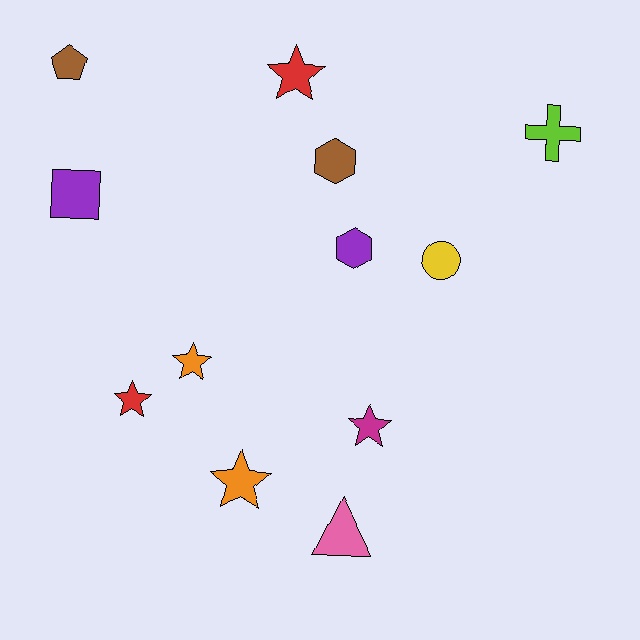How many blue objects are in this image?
There are no blue objects.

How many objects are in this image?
There are 12 objects.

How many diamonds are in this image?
There are no diamonds.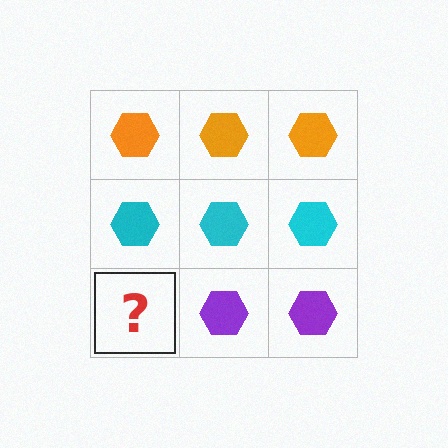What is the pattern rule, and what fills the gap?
The rule is that each row has a consistent color. The gap should be filled with a purple hexagon.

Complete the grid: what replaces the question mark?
The question mark should be replaced with a purple hexagon.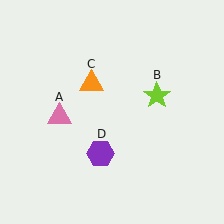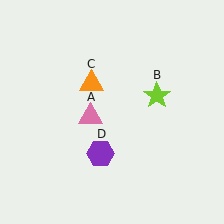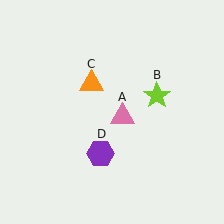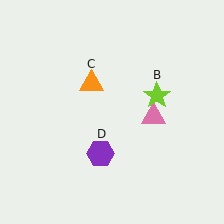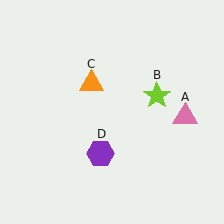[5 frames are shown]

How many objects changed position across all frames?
1 object changed position: pink triangle (object A).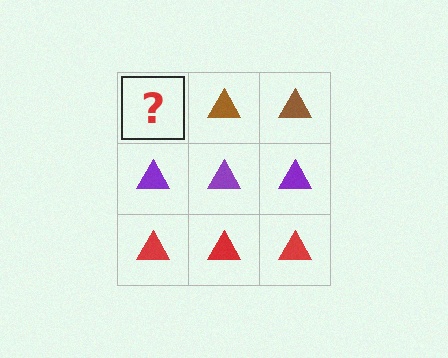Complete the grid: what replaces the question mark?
The question mark should be replaced with a brown triangle.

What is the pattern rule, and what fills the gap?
The rule is that each row has a consistent color. The gap should be filled with a brown triangle.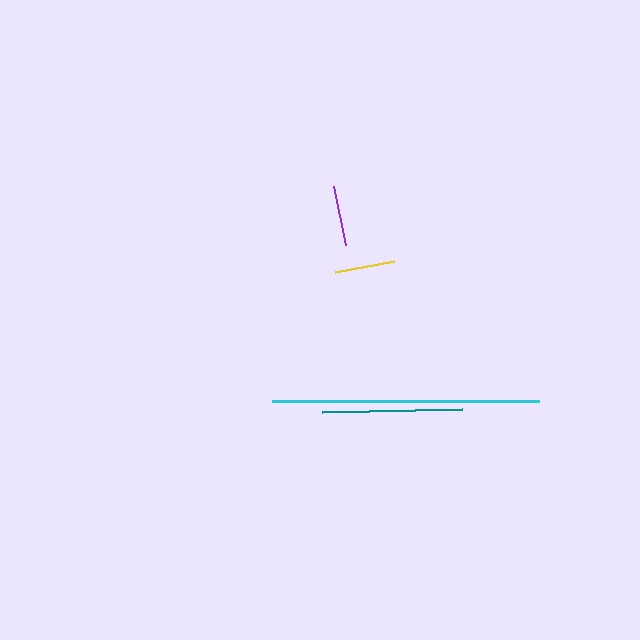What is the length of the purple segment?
The purple segment is approximately 60 pixels long.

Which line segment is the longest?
The cyan line is the longest at approximately 267 pixels.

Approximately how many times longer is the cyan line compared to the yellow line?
The cyan line is approximately 4.4 times the length of the yellow line.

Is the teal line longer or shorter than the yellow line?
The teal line is longer than the yellow line.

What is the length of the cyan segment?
The cyan segment is approximately 267 pixels long.